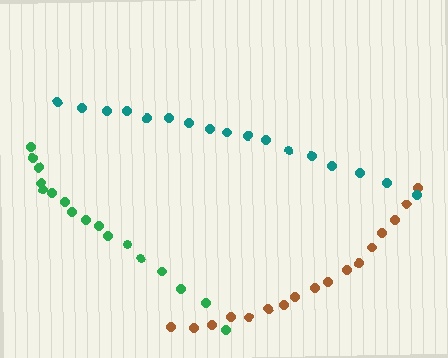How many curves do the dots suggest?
There are 3 distinct paths.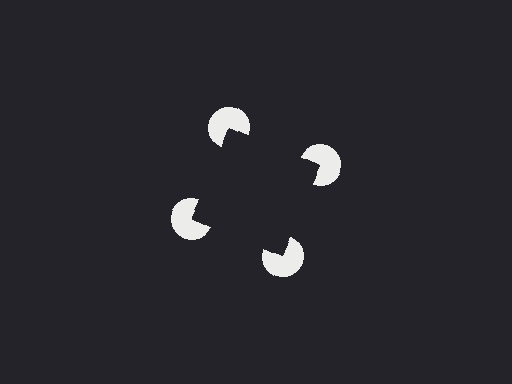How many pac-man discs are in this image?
There are 4 — one at each vertex of the illusory square.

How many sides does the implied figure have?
4 sides.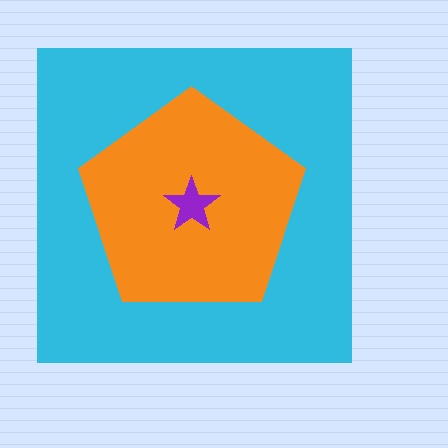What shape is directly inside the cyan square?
The orange pentagon.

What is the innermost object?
The purple star.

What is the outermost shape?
The cyan square.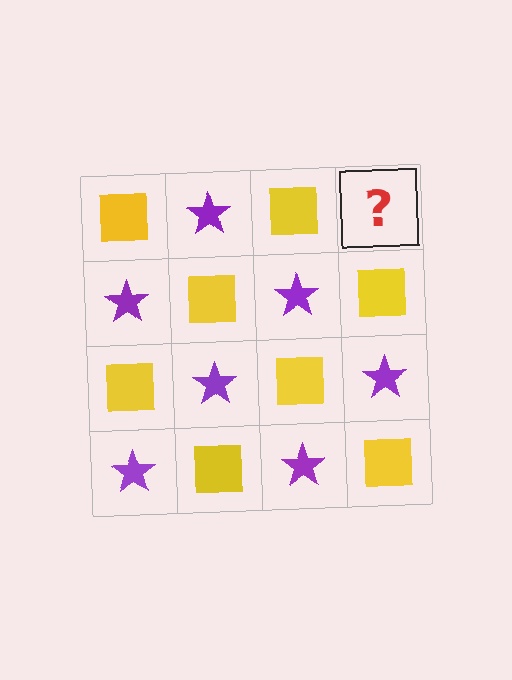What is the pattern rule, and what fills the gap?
The rule is that it alternates yellow square and purple star in a checkerboard pattern. The gap should be filled with a purple star.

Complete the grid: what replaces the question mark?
The question mark should be replaced with a purple star.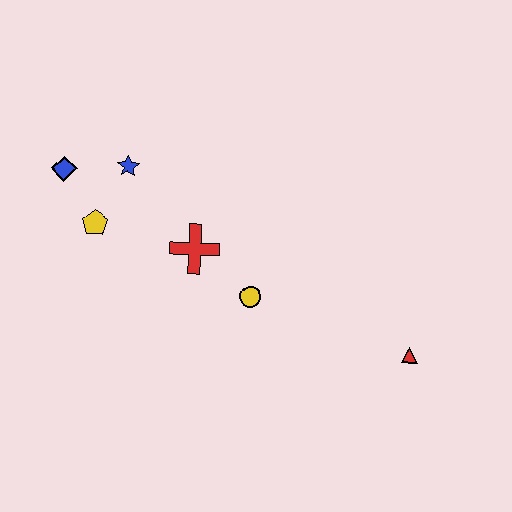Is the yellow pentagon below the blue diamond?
Yes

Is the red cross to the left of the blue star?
No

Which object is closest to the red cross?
The yellow circle is closest to the red cross.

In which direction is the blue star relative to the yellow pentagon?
The blue star is above the yellow pentagon.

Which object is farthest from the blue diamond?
The red triangle is farthest from the blue diamond.